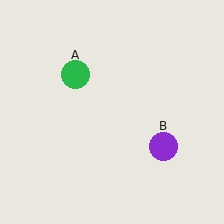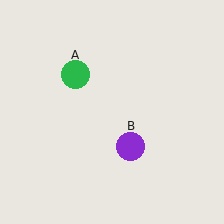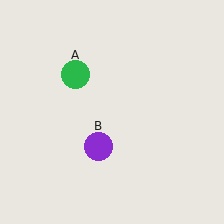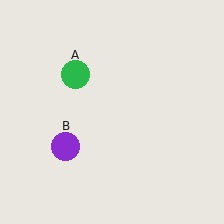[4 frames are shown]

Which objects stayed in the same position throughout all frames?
Green circle (object A) remained stationary.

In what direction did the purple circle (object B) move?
The purple circle (object B) moved left.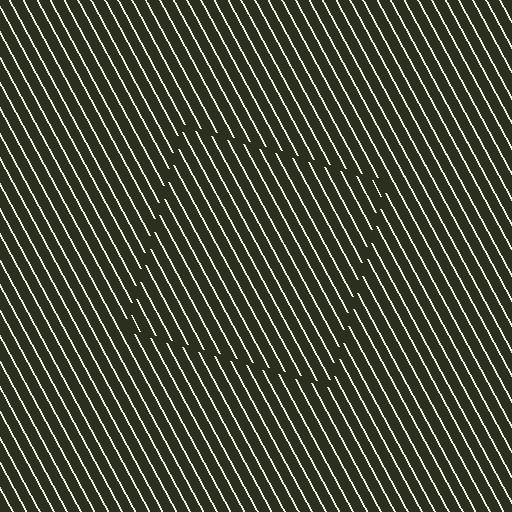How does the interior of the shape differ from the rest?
The interior of the shape contains the same grating, shifted by half a period — the contour is defined by the phase discontinuity where line-ends from the inner and outer gratings abut.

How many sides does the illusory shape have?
4 sides — the line-ends trace a square.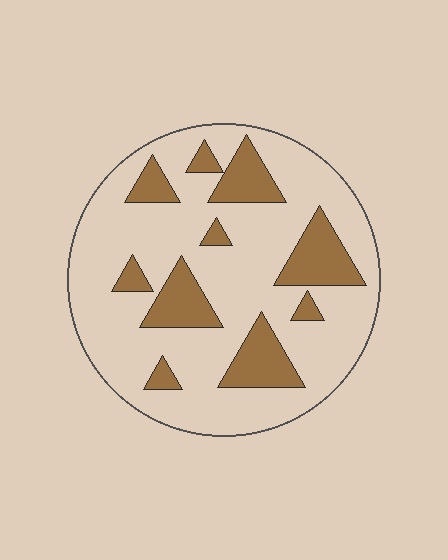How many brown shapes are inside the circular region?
10.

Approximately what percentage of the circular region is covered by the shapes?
Approximately 25%.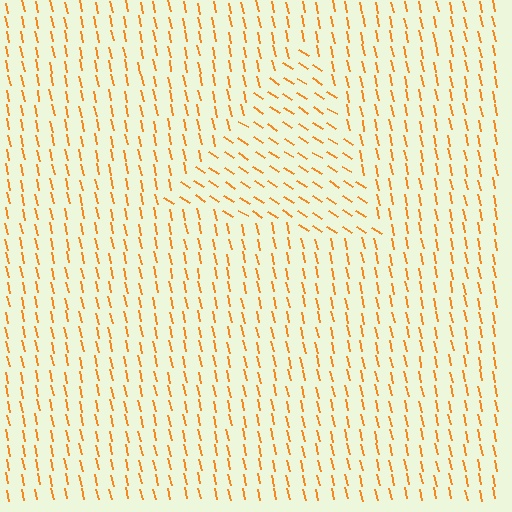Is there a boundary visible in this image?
Yes, there is a texture boundary formed by a change in line orientation.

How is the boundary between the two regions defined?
The boundary is defined purely by a change in line orientation (approximately 45 degrees difference). All lines are the same color and thickness.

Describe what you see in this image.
The image is filled with small orange line segments. A triangle region in the image has lines oriented differently from the surrounding lines, creating a visible texture boundary.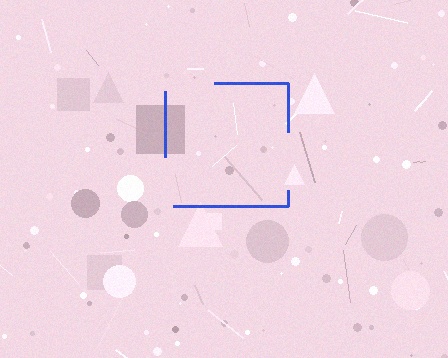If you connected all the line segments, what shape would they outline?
They would outline a square.